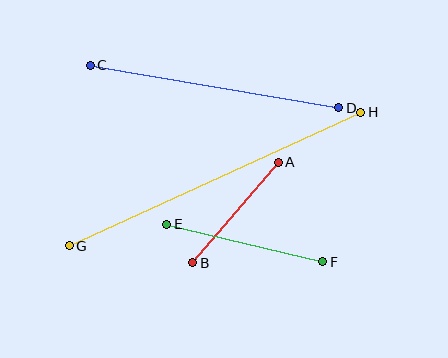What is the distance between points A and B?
The distance is approximately 132 pixels.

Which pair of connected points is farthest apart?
Points G and H are farthest apart.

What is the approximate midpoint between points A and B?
The midpoint is at approximately (235, 213) pixels.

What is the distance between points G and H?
The distance is approximately 321 pixels.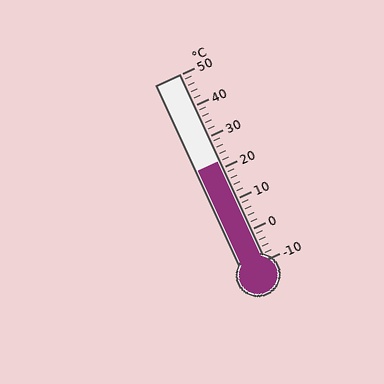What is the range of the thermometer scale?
The thermometer scale ranges from -10°C to 50°C.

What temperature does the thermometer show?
The thermometer shows approximately 22°C.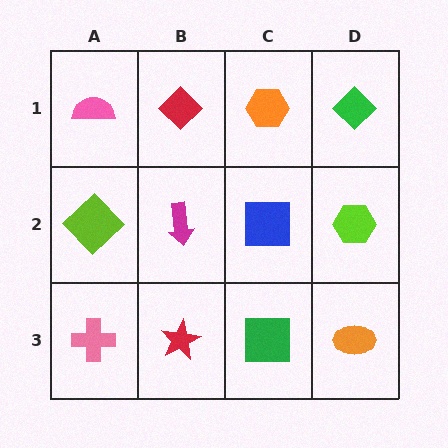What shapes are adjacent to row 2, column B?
A red diamond (row 1, column B), a red star (row 3, column B), a lime diamond (row 2, column A), a blue square (row 2, column C).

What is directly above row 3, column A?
A lime diamond.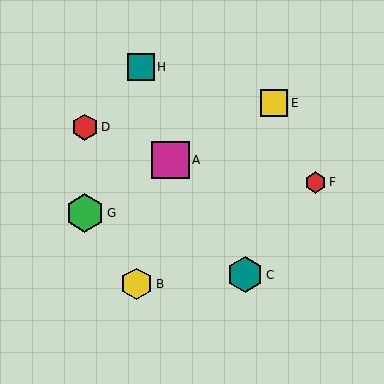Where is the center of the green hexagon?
The center of the green hexagon is at (85, 213).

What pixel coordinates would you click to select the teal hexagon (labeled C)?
Click at (245, 275) to select the teal hexagon C.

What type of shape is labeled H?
Shape H is a teal square.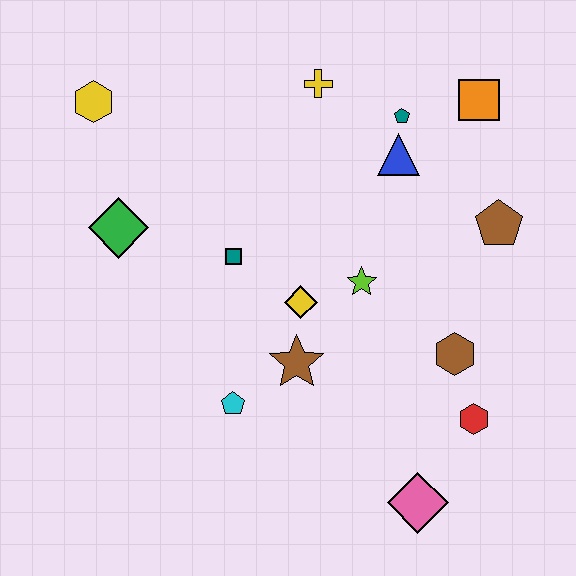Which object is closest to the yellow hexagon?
The green diamond is closest to the yellow hexagon.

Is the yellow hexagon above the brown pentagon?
Yes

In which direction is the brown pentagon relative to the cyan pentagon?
The brown pentagon is to the right of the cyan pentagon.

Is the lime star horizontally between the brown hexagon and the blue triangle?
No